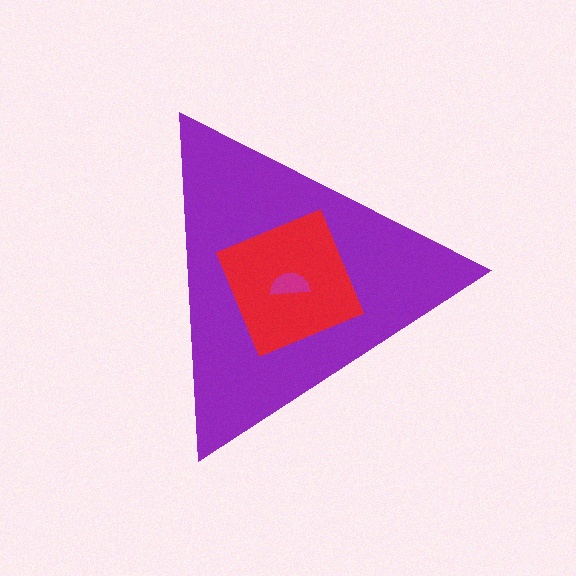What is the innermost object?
The magenta semicircle.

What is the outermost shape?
The purple triangle.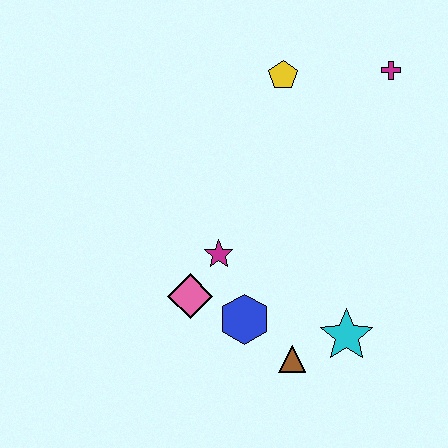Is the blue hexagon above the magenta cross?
No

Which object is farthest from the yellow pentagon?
The brown triangle is farthest from the yellow pentagon.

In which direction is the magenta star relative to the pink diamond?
The magenta star is above the pink diamond.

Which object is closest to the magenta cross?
The yellow pentagon is closest to the magenta cross.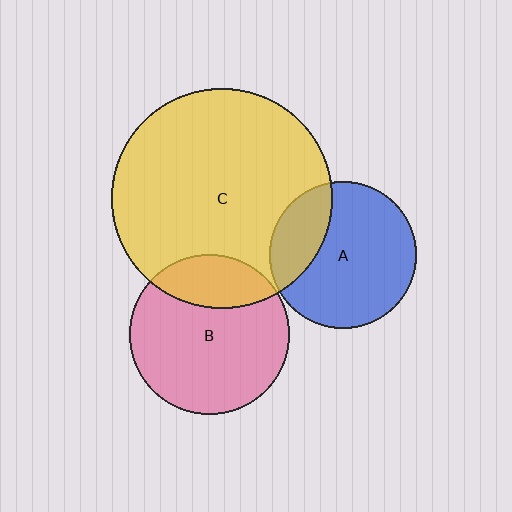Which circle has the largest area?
Circle C (yellow).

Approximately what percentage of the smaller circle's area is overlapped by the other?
Approximately 25%.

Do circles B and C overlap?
Yes.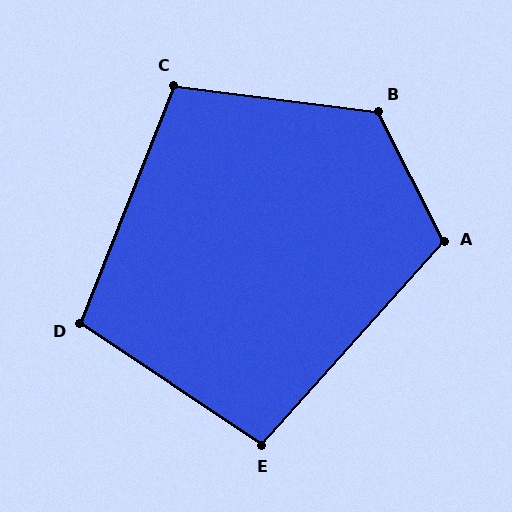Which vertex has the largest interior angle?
B, at approximately 124 degrees.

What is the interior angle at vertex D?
Approximately 102 degrees (obtuse).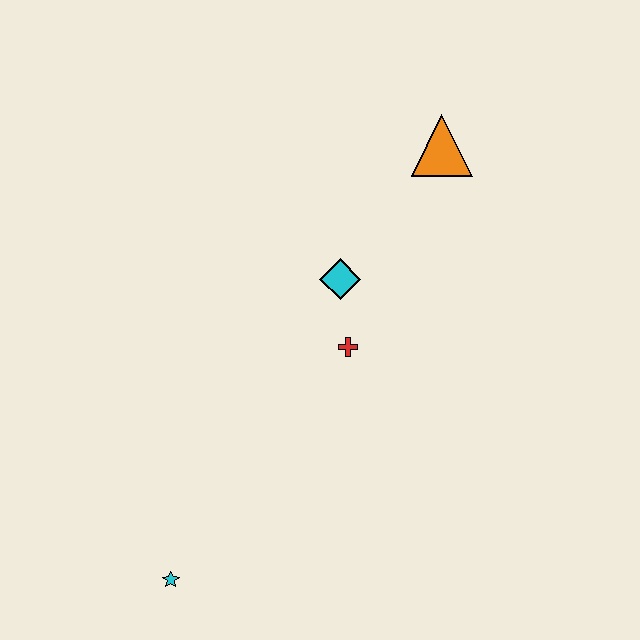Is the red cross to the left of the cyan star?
No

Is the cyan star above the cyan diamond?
No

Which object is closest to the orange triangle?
The cyan diamond is closest to the orange triangle.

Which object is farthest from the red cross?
The cyan star is farthest from the red cross.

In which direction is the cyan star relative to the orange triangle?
The cyan star is below the orange triangle.